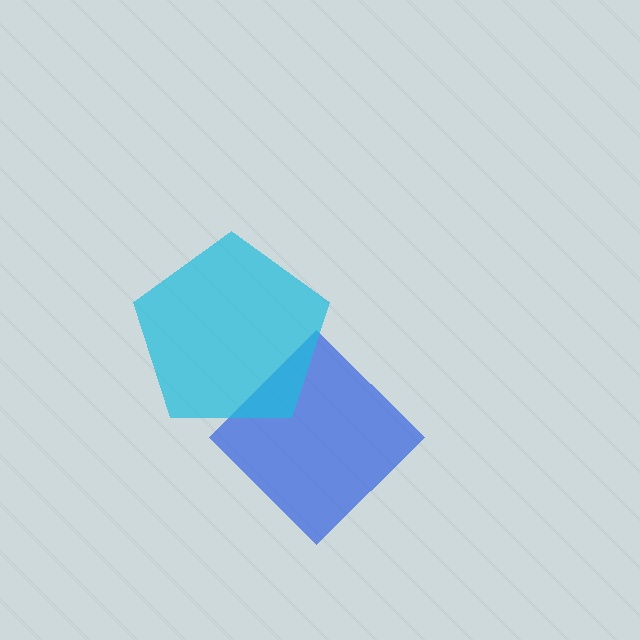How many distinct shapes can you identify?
There are 2 distinct shapes: a blue diamond, a cyan pentagon.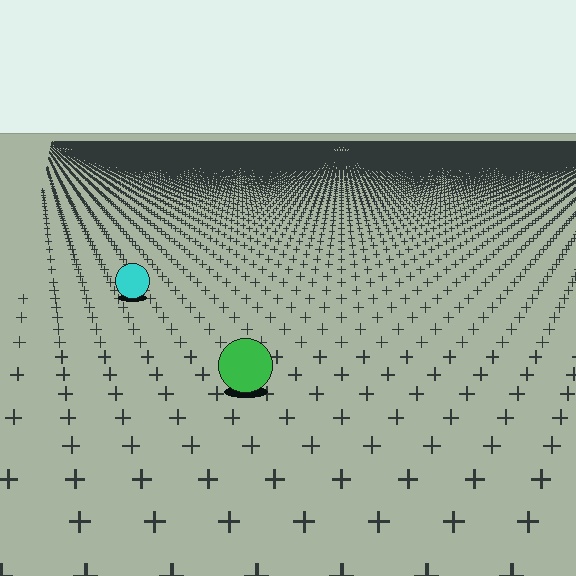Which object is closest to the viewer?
The green circle is closest. The texture marks near it are larger and more spread out.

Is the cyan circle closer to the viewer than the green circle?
No. The green circle is closer — you can tell from the texture gradient: the ground texture is coarser near it.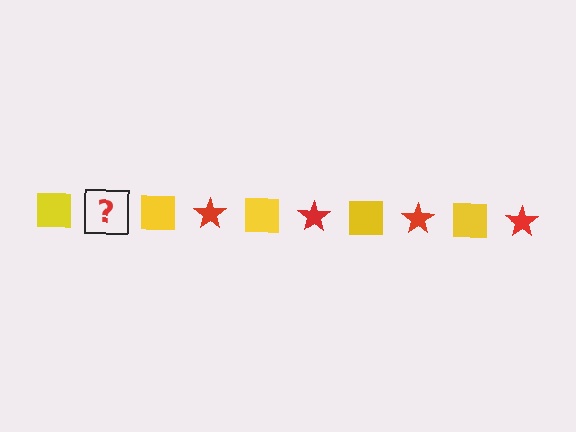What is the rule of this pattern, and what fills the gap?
The rule is that the pattern alternates between yellow square and red star. The gap should be filled with a red star.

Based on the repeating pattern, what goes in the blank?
The blank should be a red star.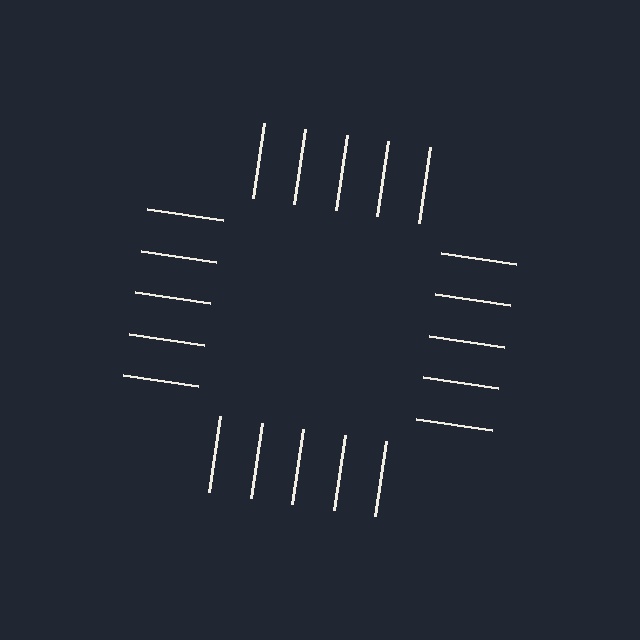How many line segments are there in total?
20 — 5 along each of the 4 edges.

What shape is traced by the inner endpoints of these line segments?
An illusory square — the line segments terminate on its edges but no continuous stroke is drawn.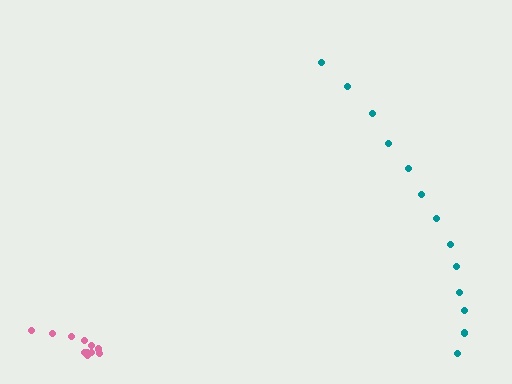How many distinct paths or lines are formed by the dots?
There are 2 distinct paths.